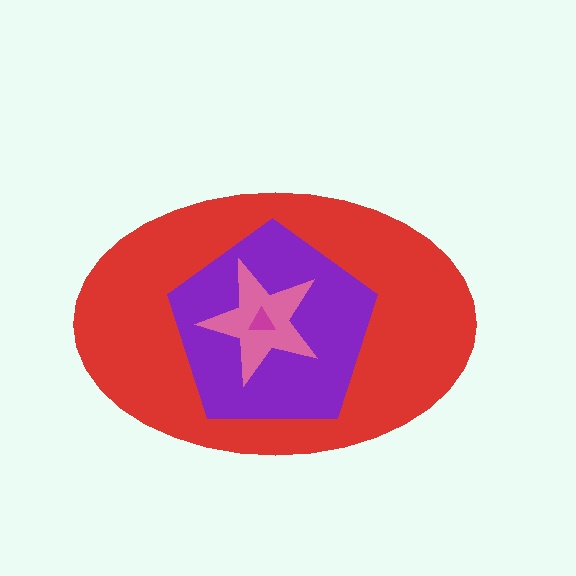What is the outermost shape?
The red ellipse.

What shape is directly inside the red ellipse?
The purple pentagon.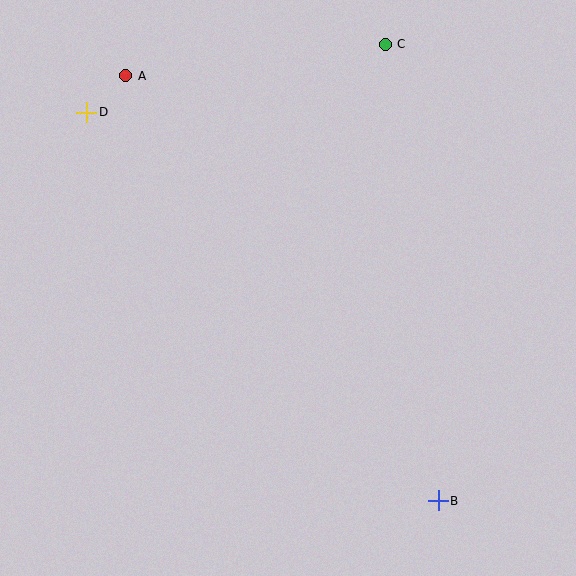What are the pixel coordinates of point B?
Point B is at (438, 501).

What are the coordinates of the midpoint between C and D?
The midpoint between C and D is at (236, 78).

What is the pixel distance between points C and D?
The distance between C and D is 306 pixels.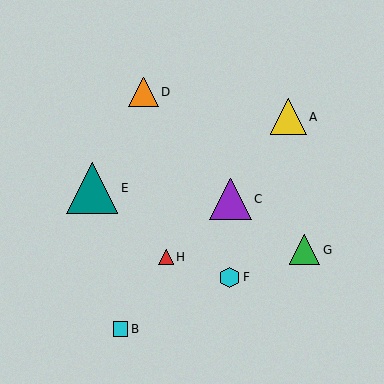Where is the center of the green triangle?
The center of the green triangle is at (305, 250).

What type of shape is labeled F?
Shape F is a cyan hexagon.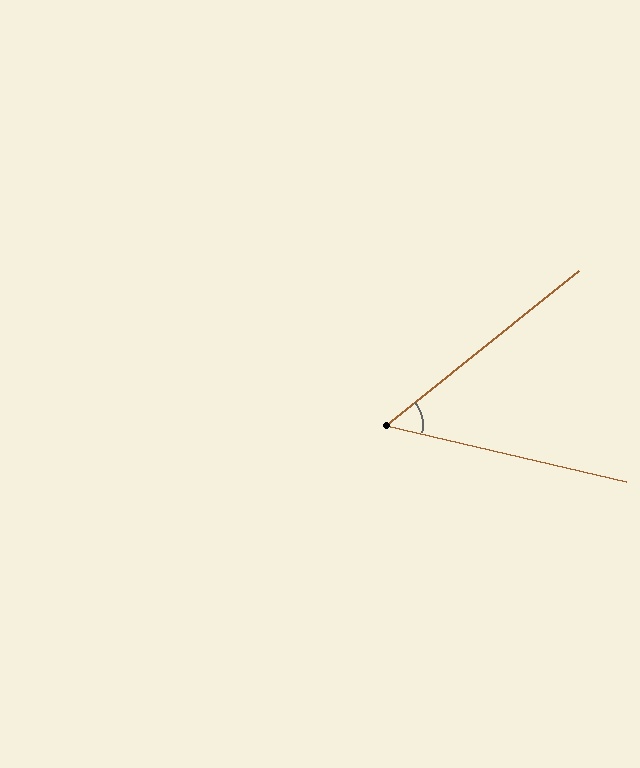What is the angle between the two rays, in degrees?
Approximately 52 degrees.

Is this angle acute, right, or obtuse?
It is acute.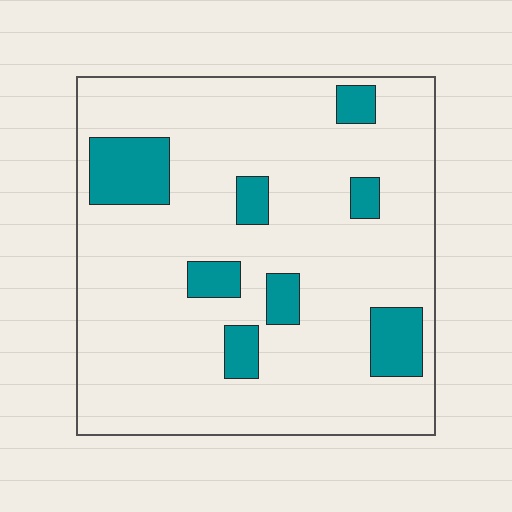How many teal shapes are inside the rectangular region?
8.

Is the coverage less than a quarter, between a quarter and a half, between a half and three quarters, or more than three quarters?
Less than a quarter.